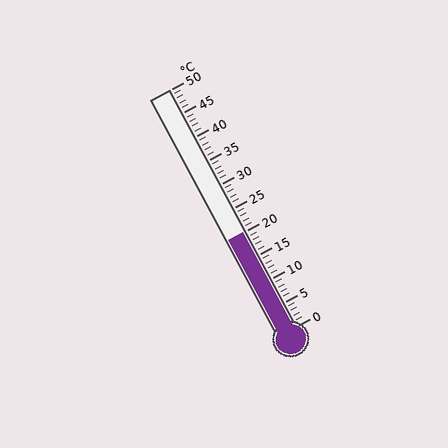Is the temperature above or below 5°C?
The temperature is above 5°C.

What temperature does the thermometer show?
The thermometer shows approximately 20°C.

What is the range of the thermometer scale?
The thermometer scale ranges from 0°C to 50°C.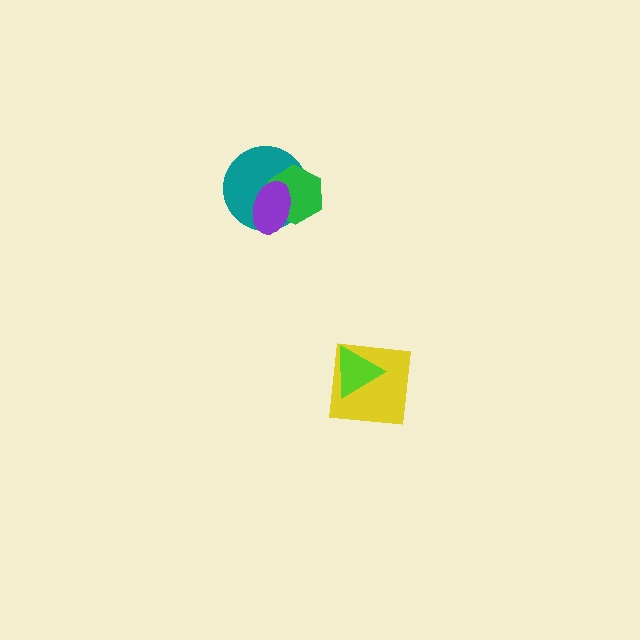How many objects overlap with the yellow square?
1 object overlaps with the yellow square.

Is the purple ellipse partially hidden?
No, no other shape covers it.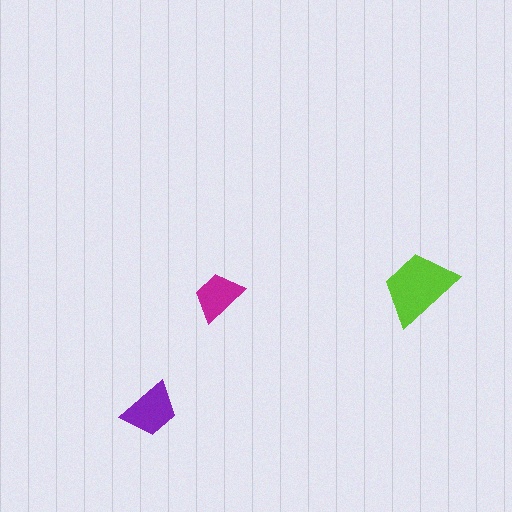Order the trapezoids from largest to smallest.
the lime one, the purple one, the magenta one.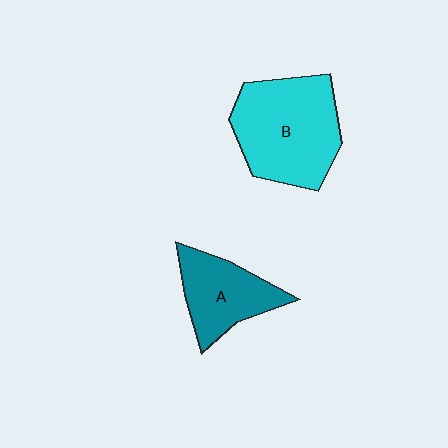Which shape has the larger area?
Shape B (cyan).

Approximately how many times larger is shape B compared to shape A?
Approximately 1.6 times.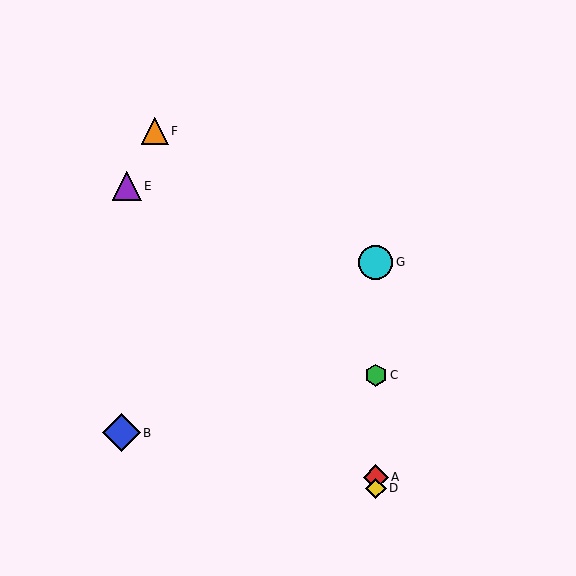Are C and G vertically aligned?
Yes, both are at x≈376.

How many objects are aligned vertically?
4 objects (A, C, D, G) are aligned vertically.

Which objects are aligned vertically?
Objects A, C, D, G are aligned vertically.